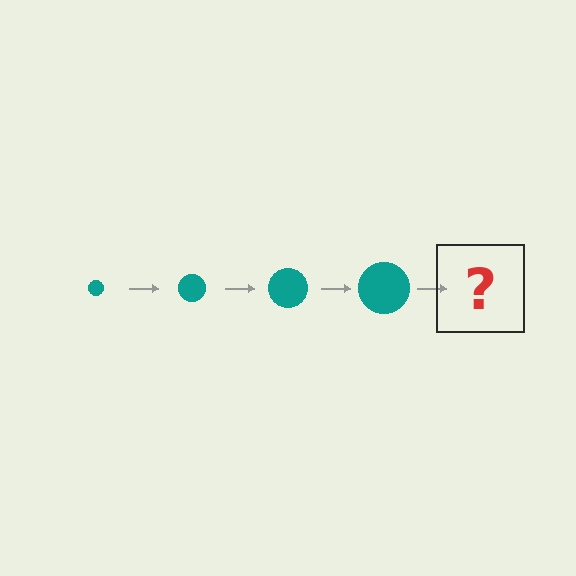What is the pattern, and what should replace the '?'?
The pattern is that the circle gets progressively larger each step. The '?' should be a teal circle, larger than the previous one.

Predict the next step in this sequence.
The next step is a teal circle, larger than the previous one.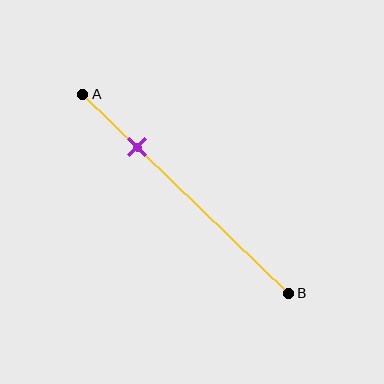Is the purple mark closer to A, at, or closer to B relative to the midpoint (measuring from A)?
The purple mark is closer to point A than the midpoint of segment AB.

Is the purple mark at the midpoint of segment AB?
No, the mark is at about 25% from A, not at the 50% midpoint.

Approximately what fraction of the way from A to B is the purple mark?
The purple mark is approximately 25% of the way from A to B.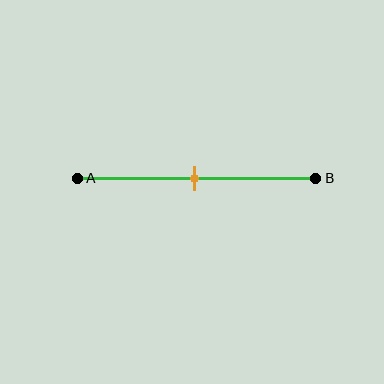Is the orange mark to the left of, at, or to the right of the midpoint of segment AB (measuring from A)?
The orange mark is approximately at the midpoint of segment AB.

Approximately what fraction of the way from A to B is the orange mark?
The orange mark is approximately 50% of the way from A to B.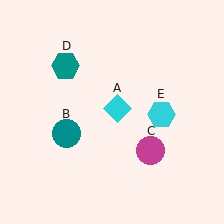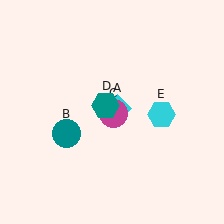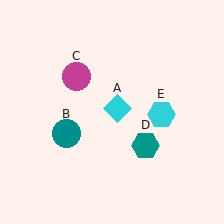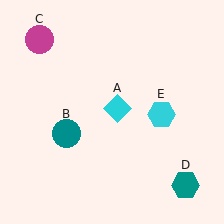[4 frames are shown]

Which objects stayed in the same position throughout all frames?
Cyan diamond (object A) and teal circle (object B) and cyan hexagon (object E) remained stationary.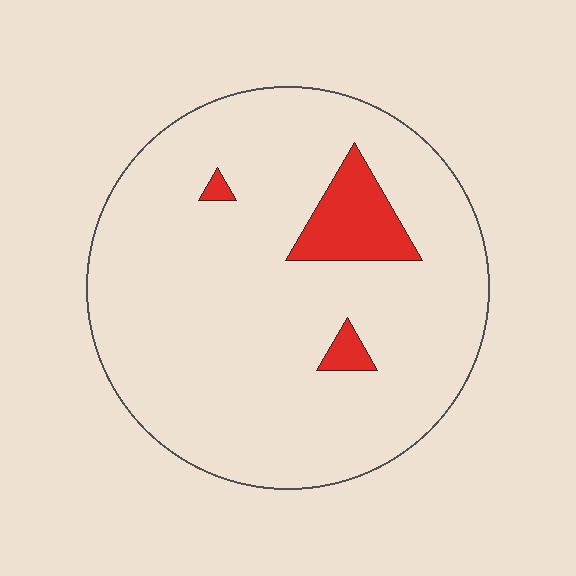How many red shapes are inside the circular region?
3.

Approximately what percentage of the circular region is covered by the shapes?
Approximately 10%.